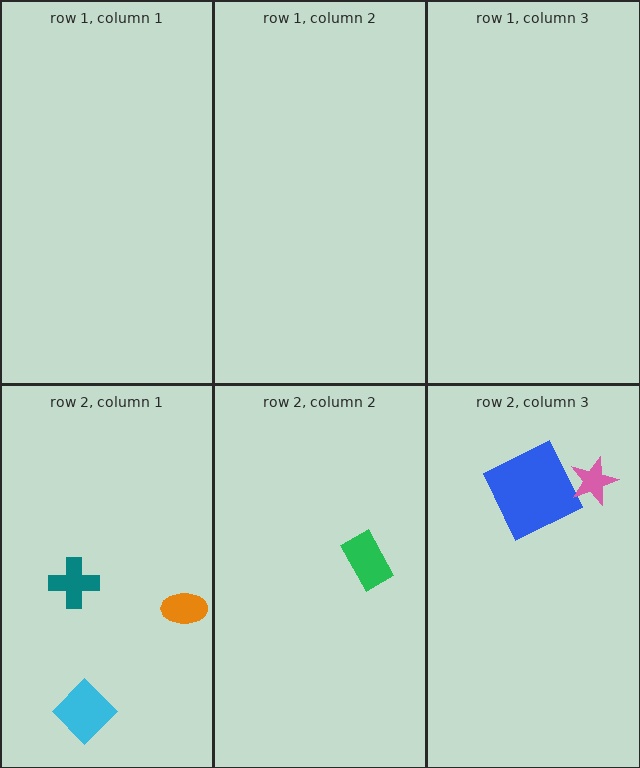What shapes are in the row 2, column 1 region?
The cyan diamond, the teal cross, the orange ellipse.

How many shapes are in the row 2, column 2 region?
1.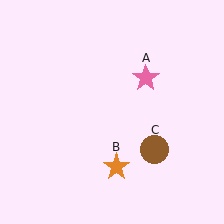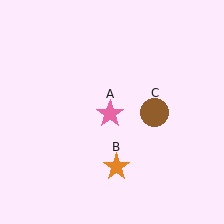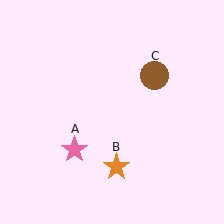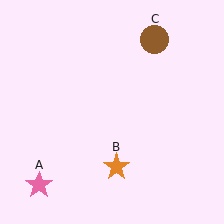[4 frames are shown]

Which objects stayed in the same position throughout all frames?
Orange star (object B) remained stationary.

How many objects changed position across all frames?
2 objects changed position: pink star (object A), brown circle (object C).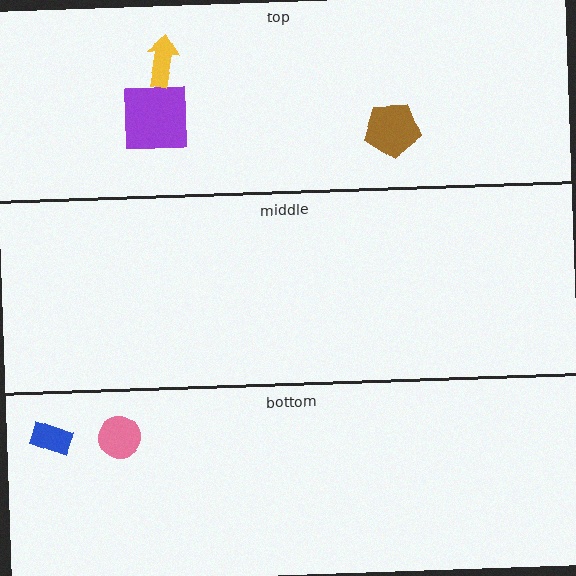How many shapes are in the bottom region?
2.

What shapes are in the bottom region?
The pink circle, the blue rectangle.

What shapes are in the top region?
The brown pentagon, the purple square, the yellow arrow.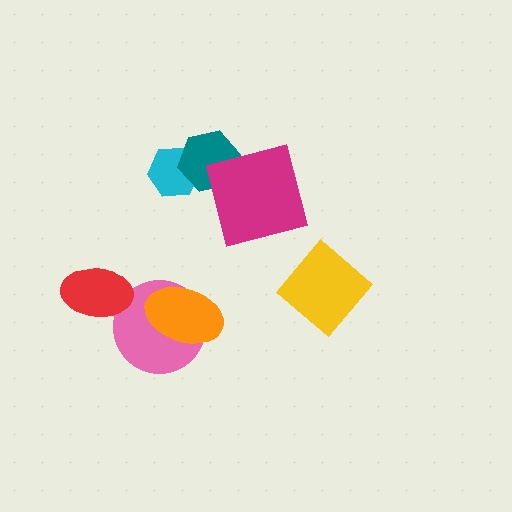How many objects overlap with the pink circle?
2 objects overlap with the pink circle.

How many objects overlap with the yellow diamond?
0 objects overlap with the yellow diamond.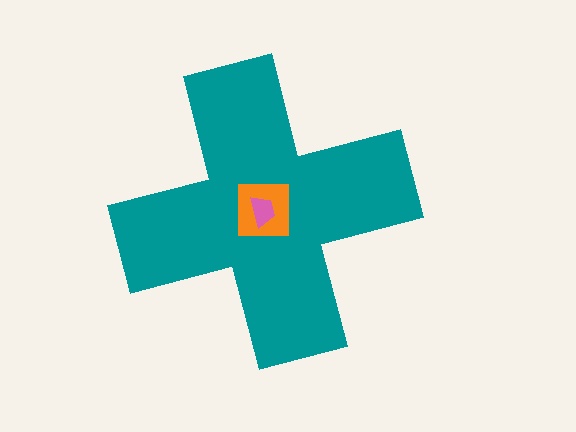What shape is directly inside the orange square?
The pink trapezoid.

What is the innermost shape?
The pink trapezoid.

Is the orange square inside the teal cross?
Yes.